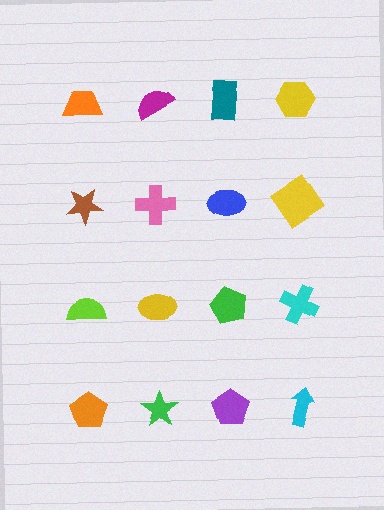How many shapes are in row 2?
4 shapes.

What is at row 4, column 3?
A purple pentagon.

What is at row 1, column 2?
A magenta semicircle.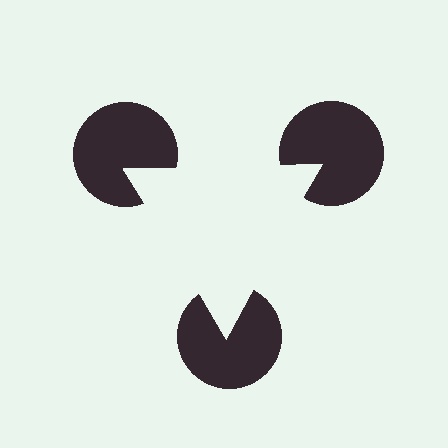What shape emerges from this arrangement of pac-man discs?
An illusory triangle — its edges are inferred from the aligned wedge cuts in the pac-man discs, not physically drawn.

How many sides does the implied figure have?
3 sides.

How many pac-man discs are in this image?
There are 3 — one at each vertex of the illusory triangle.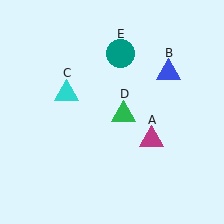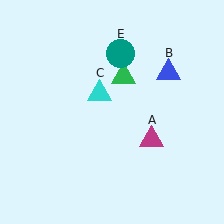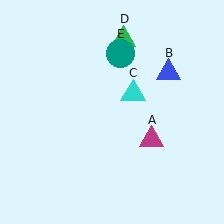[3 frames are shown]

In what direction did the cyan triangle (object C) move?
The cyan triangle (object C) moved right.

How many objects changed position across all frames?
2 objects changed position: cyan triangle (object C), green triangle (object D).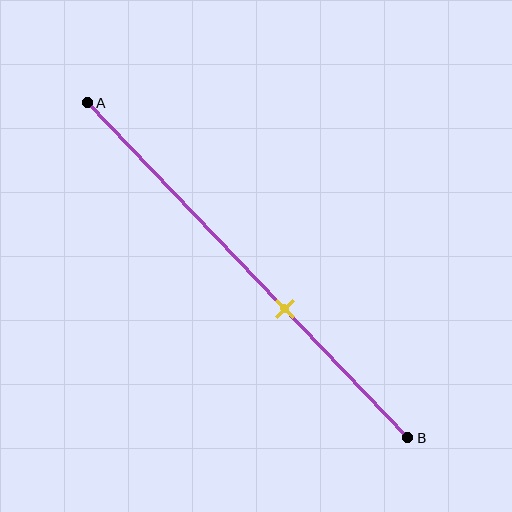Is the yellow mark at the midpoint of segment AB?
No, the mark is at about 60% from A, not at the 50% midpoint.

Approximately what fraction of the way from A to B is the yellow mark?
The yellow mark is approximately 60% of the way from A to B.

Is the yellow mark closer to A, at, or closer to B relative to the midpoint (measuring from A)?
The yellow mark is closer to point B than the midpoint of segment AB.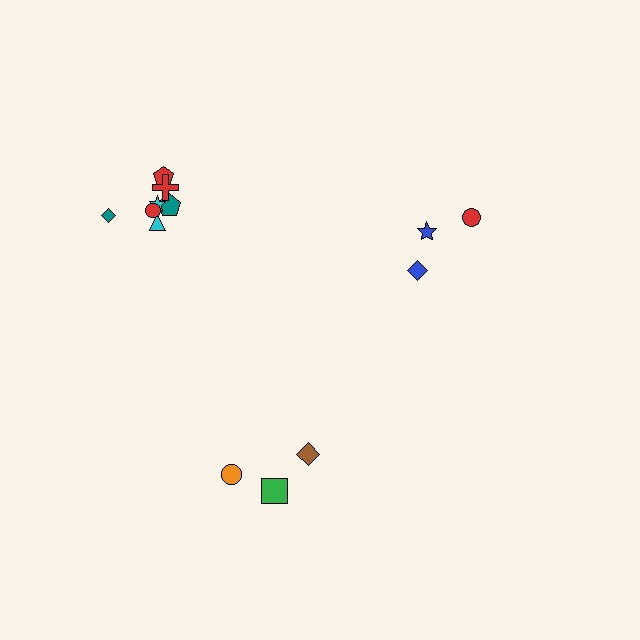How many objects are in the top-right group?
There are 3 objects.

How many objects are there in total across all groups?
There are 13 objects.